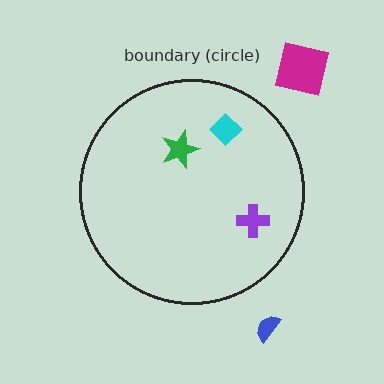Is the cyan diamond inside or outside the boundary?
Inside.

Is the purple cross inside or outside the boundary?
Inside.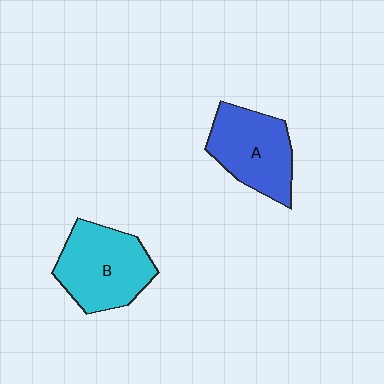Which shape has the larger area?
Shape B (cyan).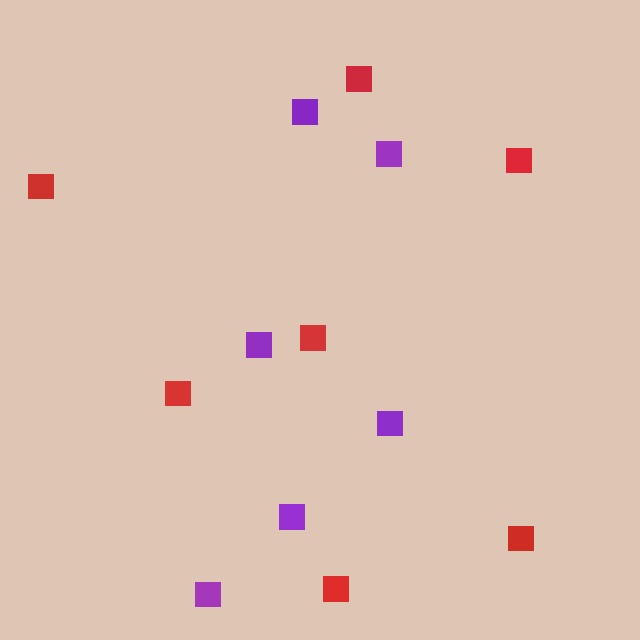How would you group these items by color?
There are 2 groups: one group of red squares (7) and one group of purple squares (6).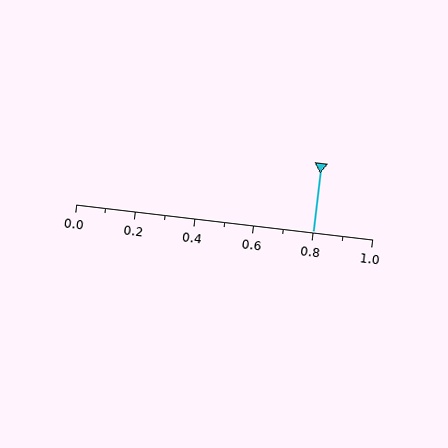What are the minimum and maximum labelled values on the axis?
The axis runs from 0.0 to 1.0.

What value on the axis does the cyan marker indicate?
The marker indicates approximately 0.8.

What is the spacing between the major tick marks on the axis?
The major ticks are spaced 0.2 apart.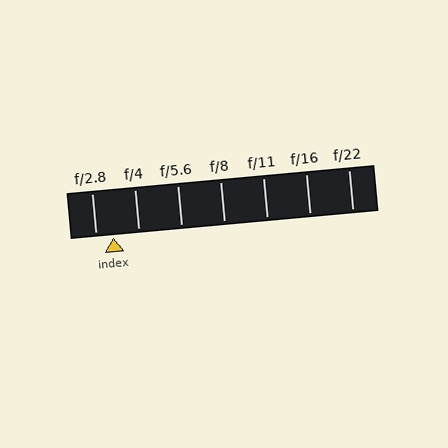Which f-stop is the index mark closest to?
The index mark is closest to f/2.8.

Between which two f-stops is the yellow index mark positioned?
The index mark is between f/2.8 and f/4.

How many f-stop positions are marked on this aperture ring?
There are 7 f-stop positions marked.